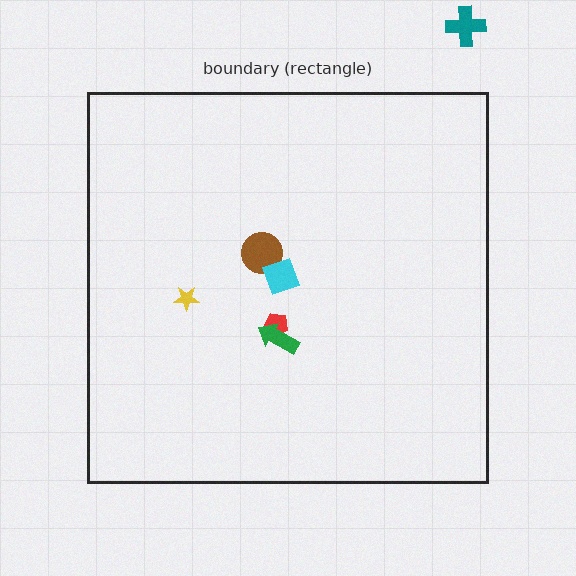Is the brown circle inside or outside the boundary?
Inside.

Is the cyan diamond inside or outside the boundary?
Inside.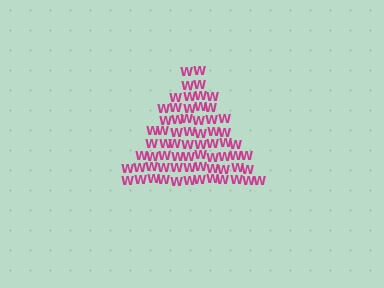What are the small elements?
The small elements are letter W's.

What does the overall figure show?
The overall figure shows a triangle.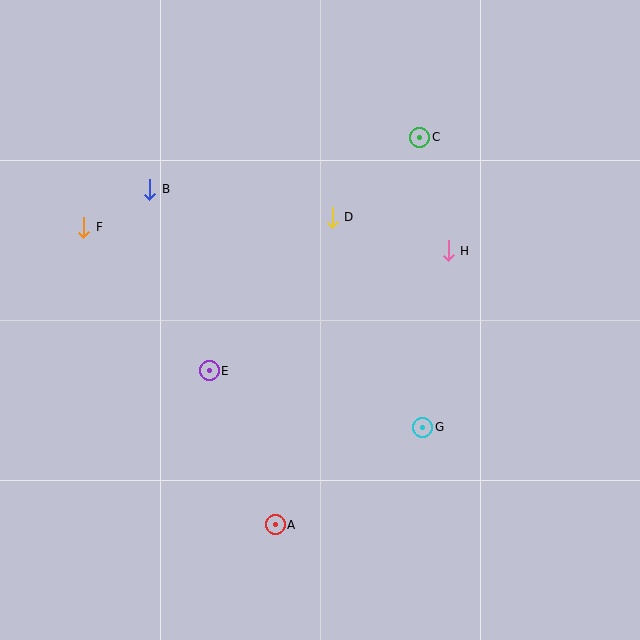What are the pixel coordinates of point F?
Point F is at (84, 227).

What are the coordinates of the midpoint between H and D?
The midpoint between H and D is at (390, 234).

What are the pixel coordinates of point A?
Point A is at (275, 525).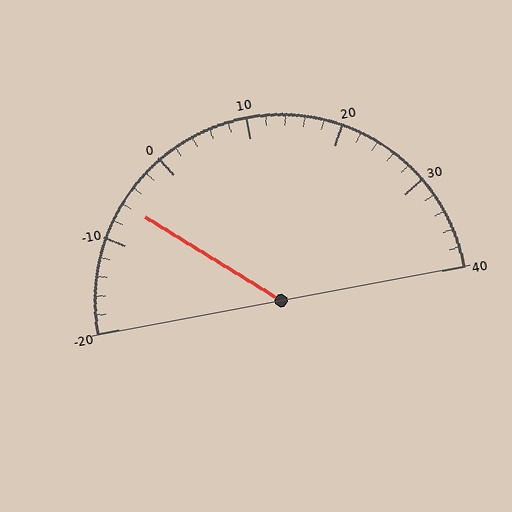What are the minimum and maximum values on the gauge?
The gauge ranges from -20 to 40.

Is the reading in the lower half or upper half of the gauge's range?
The reading is in the lower half of the range (-20 to 40).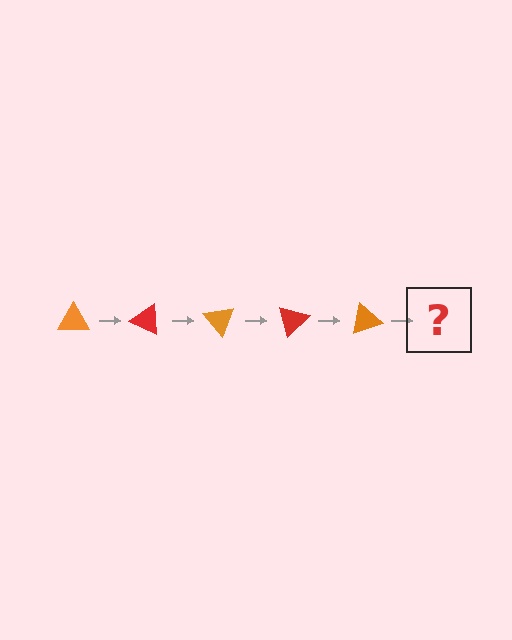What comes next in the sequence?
The next element should be a red triangle, rotated 125 degrees from the start.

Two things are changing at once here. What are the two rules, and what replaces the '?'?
The two rules are that it rotates 25 degrees each step and the color cycles through orange and red. The '?' should be a red triangle, rotated 125 degrees from the start.